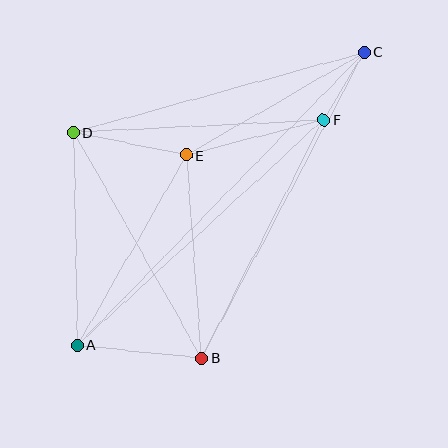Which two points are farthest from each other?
Points A and C are farthest from each other.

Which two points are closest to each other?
Points C and F are closest to each other.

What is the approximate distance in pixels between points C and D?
The distance between C and D is approximately 301 pixels.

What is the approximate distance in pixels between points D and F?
The distance between D and F is approximately 250 pixels.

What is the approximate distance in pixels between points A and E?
The distance between A and E is approximately 219 pixels.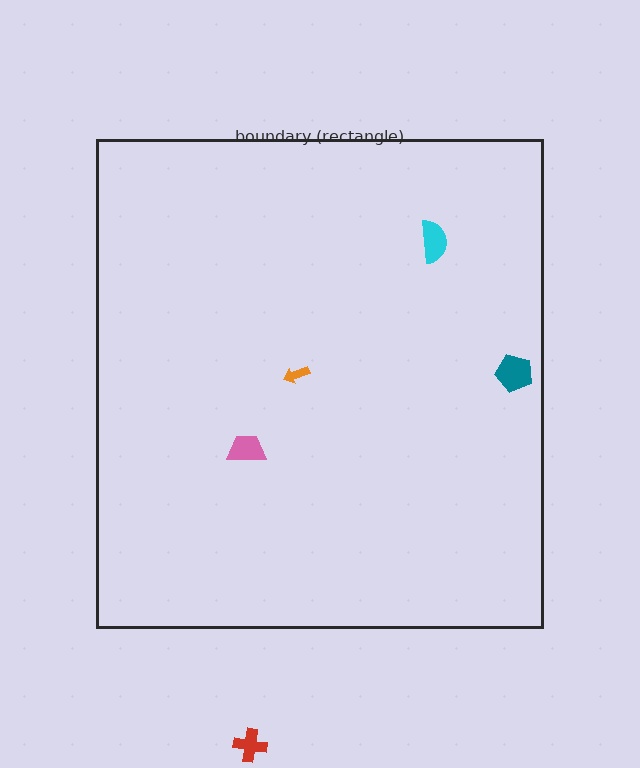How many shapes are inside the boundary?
4 inside, 1 outside.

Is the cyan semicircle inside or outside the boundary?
Inside.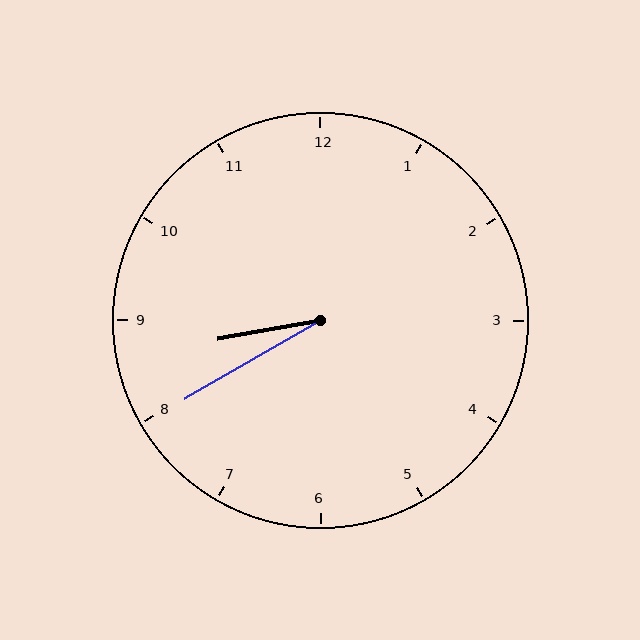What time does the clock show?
8:40.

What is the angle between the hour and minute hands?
Approximately 20 degrees.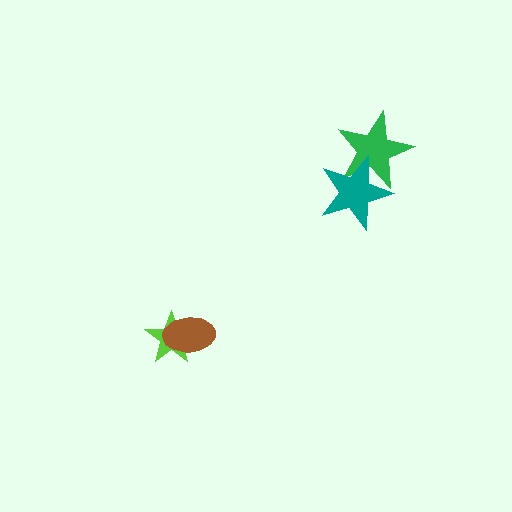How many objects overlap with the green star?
1 object overlaps with the green star.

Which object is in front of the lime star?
The brown ellipse is in front of the lime star.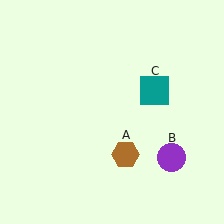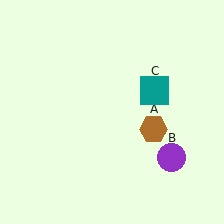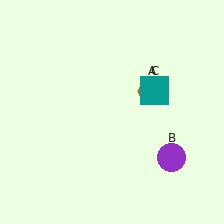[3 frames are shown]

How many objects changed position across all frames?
1 object changed position: brown hexagon (object A).